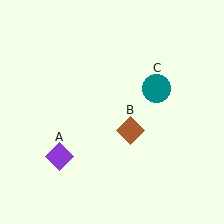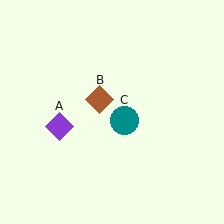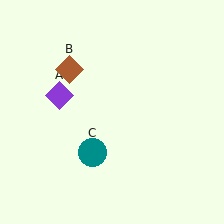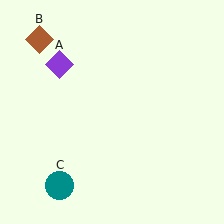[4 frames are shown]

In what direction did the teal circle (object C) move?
The teal circle (object C) moved down and to the left.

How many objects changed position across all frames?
3 objects changed position: purple diamond (object A), brown diamond (object B), teal circle (object C).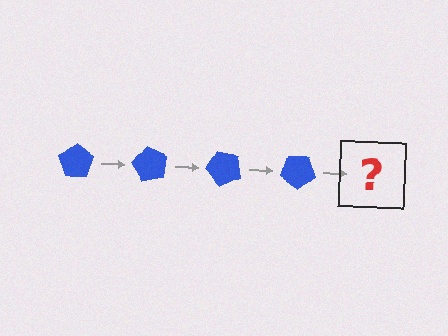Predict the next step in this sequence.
The next step is a blue pentagon rotated 240 degrees.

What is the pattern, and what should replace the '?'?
The pattern is that the pentagon rotates 60 degrees each step. The '?' should be a blue pentagon rotated 240 degrees.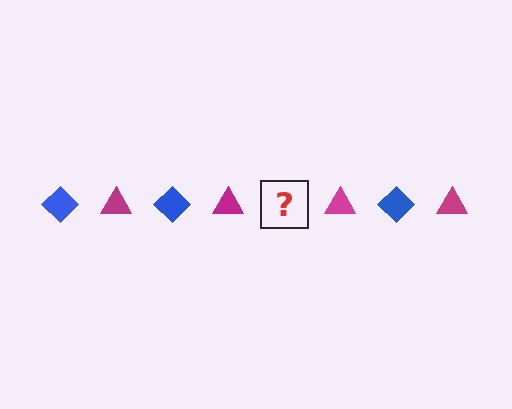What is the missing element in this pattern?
The missing element is a blue diamond.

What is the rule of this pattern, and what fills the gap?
The rule is that the pattern alternates between blue diamond and magenta triangle. The gap should be filled with a blue diamond.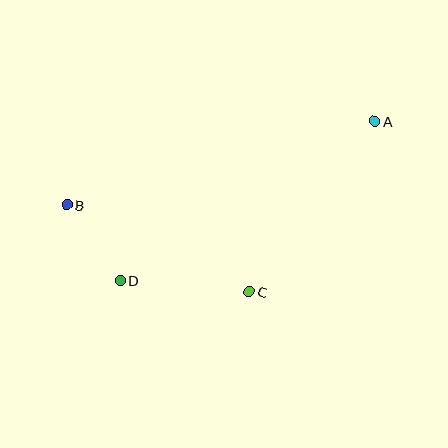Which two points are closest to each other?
Points B and D are closest to each other.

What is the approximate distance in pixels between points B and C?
The distance between B and C is approximately 202 pixels.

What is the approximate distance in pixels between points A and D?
The distance between A and D is approximately 300 pixels.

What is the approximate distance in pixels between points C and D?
The distance between C and D is approximately 130 pixels.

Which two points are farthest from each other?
Points A and B are farthest from each other.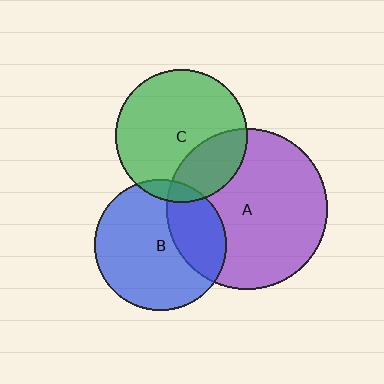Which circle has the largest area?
Circle A (purple).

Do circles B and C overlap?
Yes.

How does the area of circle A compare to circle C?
Approximately 1.5 times.